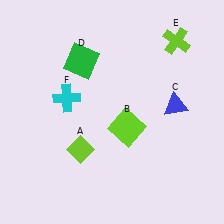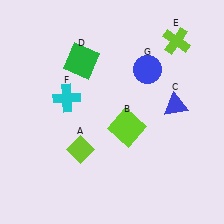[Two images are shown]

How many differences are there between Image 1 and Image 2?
There is 1 difference between the two images.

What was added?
A blue circle (G) was added in Image 2.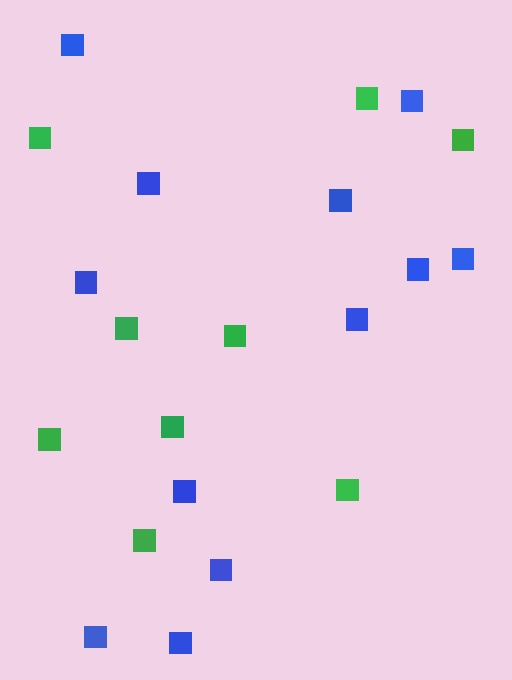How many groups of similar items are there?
There are 2 groups: one group of green squares (9) and one group of blue squares (12).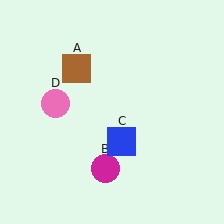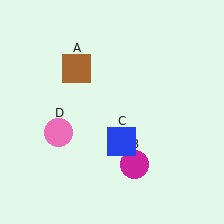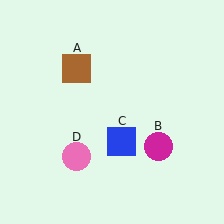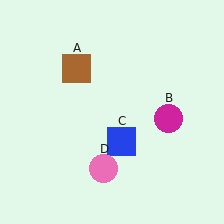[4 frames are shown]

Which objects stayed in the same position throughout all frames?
Brown square (object A) and blue square (object C) remained stationary.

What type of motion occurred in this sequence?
The magenta circle (object B), pink circle (object D) rotated counterclockwise around the center of the scene.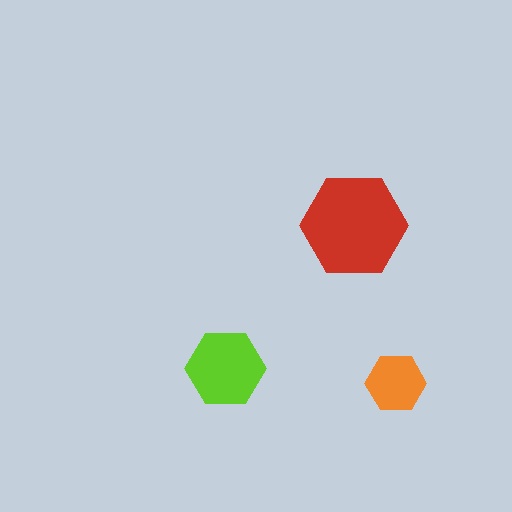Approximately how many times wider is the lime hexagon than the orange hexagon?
About 1.5 times wider.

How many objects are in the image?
There are 3 objects in the image.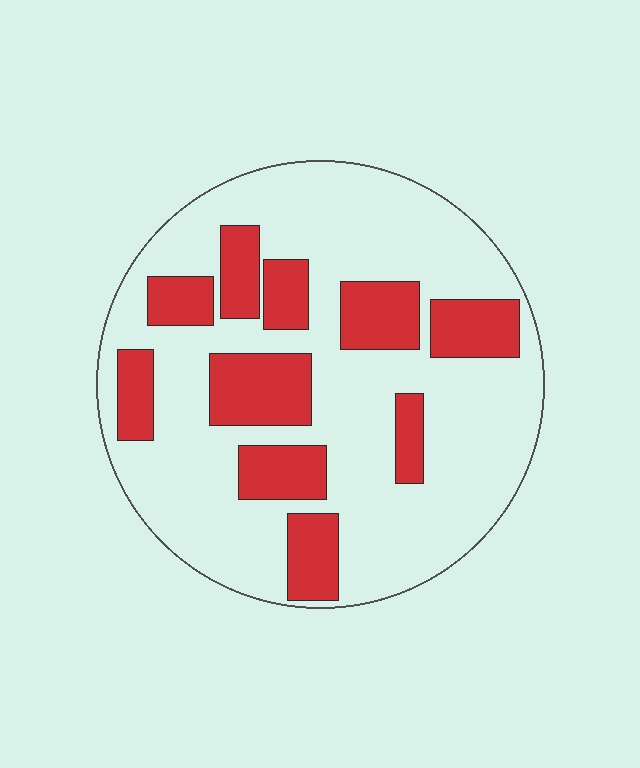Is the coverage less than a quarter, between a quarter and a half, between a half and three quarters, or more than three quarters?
Between a quarter and a half.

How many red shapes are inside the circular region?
10.